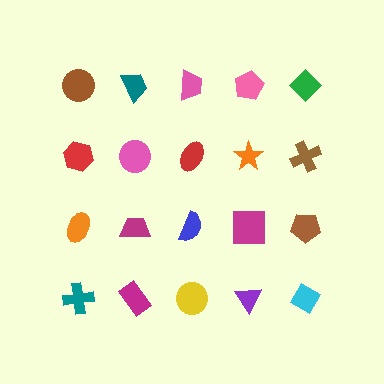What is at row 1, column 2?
A teal trapezoid.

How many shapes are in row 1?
5 shapes.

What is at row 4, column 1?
A teal cross.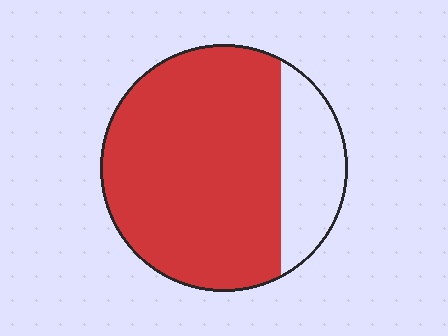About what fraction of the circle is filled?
About four fifths (4/5).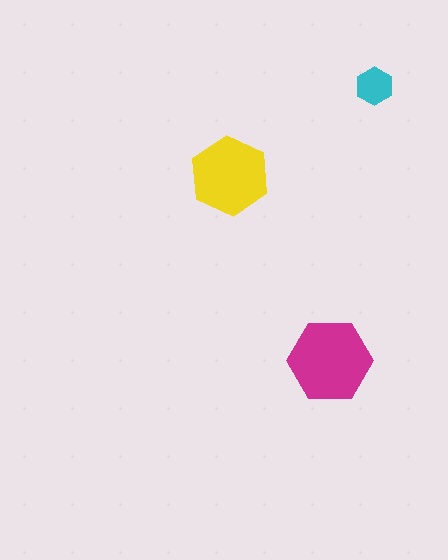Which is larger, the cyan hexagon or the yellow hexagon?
The yellow one.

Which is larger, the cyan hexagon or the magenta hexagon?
The magenta one.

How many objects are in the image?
There are 3 objects in the image.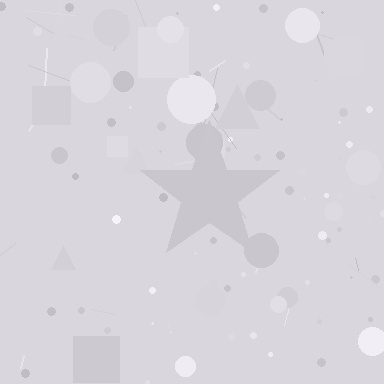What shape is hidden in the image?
A star is hidden in the image.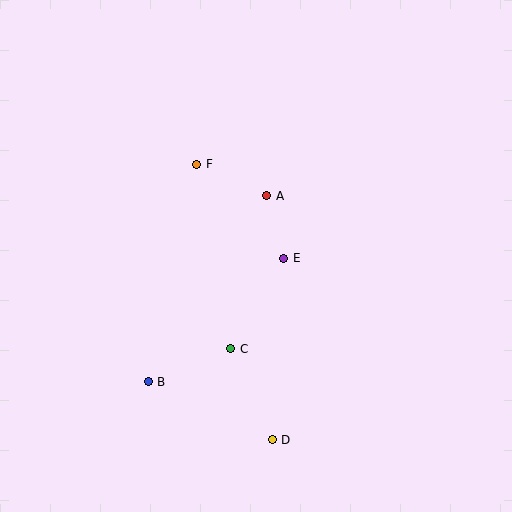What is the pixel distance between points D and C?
The distance between D and C is 100 pixels.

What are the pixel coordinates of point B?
Point B is at (148, 382).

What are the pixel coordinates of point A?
Point A is at (267, 196).